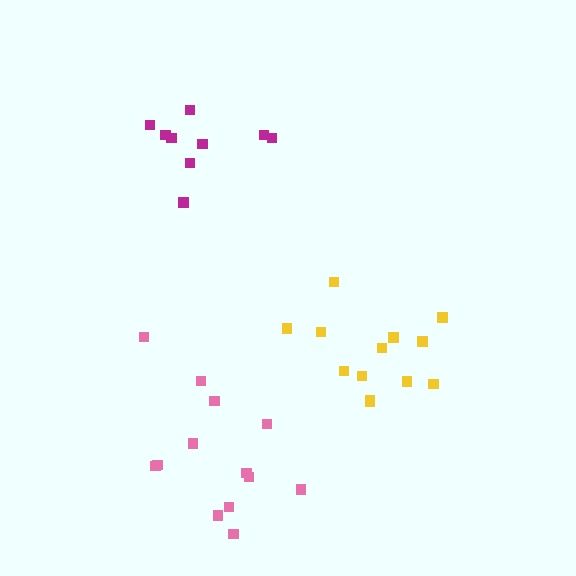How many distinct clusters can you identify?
There are 3 distinct clusters.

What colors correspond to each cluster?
The clusters are colored: yellow, magenta, pink.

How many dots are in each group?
Group 1: 13 dots, Group 2: 9 dots, Group 3: 13 dots (35 total).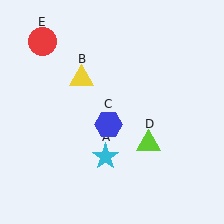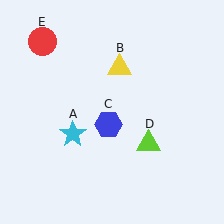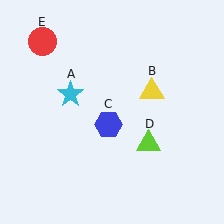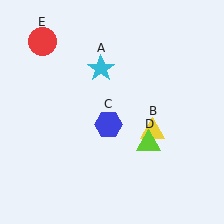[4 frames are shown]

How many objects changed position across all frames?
2 objects changed position: cyan star (object A), yellow triangle (object B).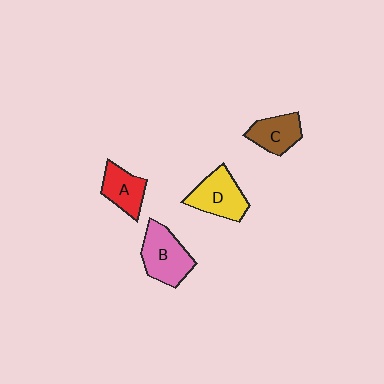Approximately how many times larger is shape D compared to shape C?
Approximately 1.3 times.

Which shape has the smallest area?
Shape A (red).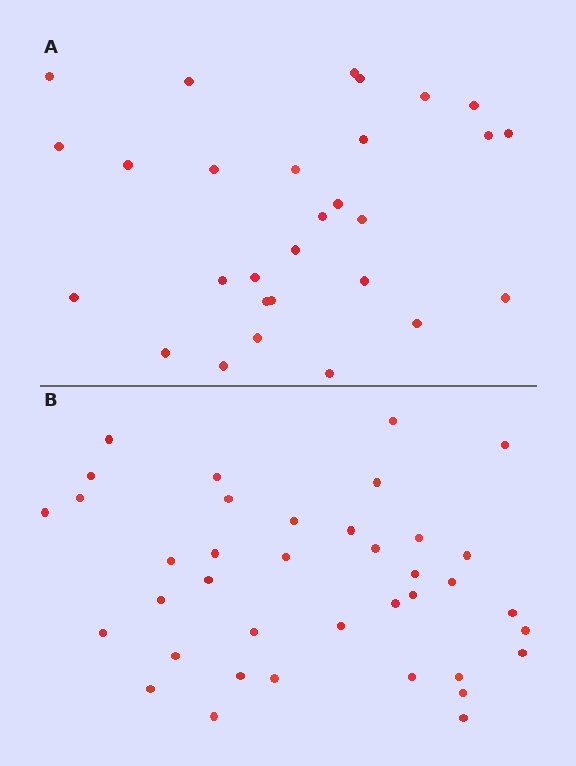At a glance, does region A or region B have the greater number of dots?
Region B (the bottom region) has more dots.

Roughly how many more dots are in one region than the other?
Region B has roughly 8 or so more dots than region A.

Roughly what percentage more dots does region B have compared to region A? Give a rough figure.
About 30% more.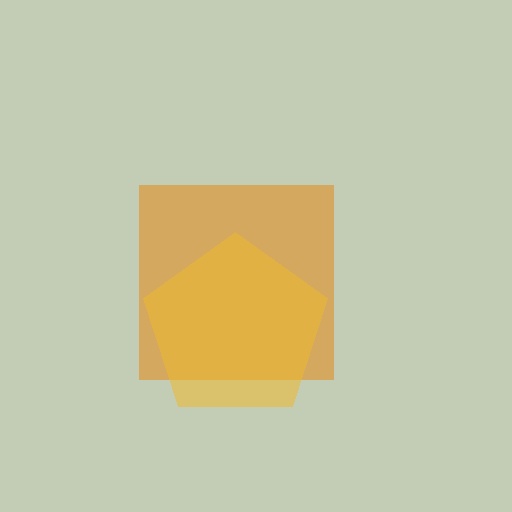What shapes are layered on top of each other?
The layered shapes are: an orange square, a yellow pentagon.